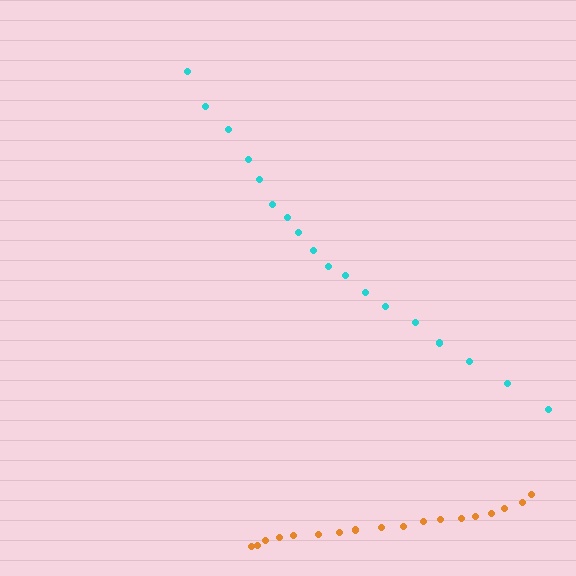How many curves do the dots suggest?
There are 2 distinct paths.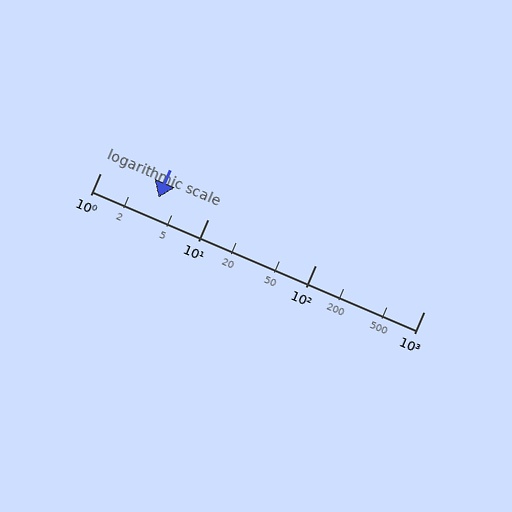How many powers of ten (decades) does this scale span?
The scale spans 3 decades, from 1 to 1000.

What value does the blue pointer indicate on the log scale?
The pointer indicates approximately 3.5.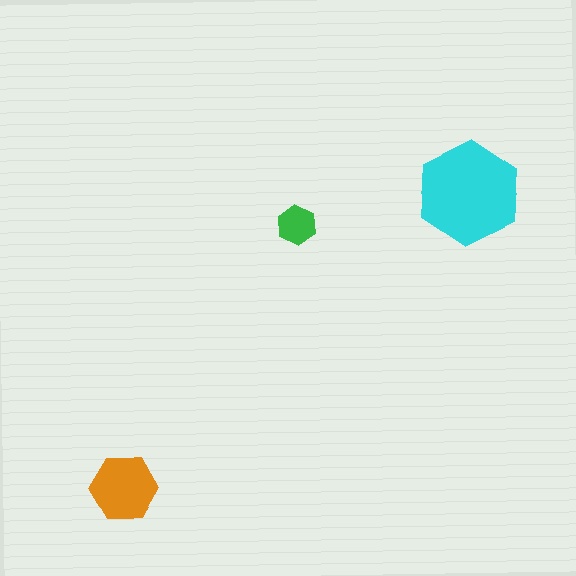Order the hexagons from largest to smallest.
the cyan one, the orange one, the green one.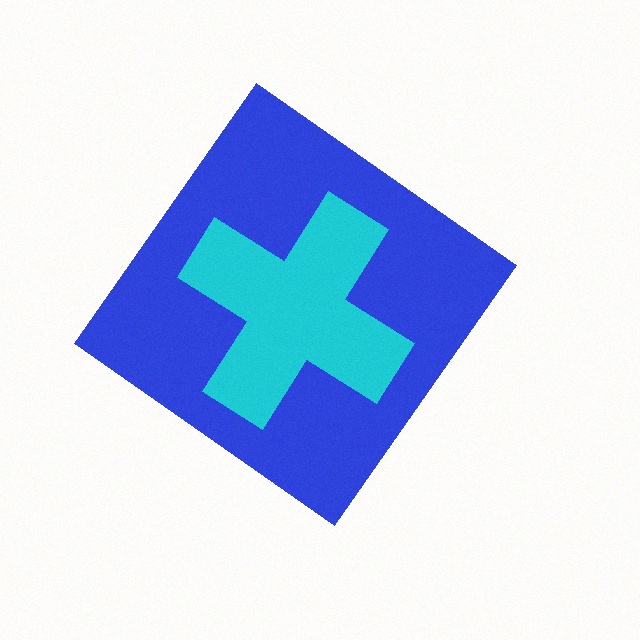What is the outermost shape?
The blue diamond.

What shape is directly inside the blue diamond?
The cyan cross.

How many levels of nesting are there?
2.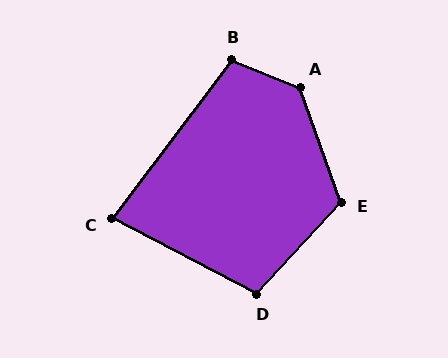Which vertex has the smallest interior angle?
C, at approximately 80 degrees.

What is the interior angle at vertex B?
Approximately 105 degrees (obtuse).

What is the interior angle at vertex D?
Approximately 105 degrees (obtuse).